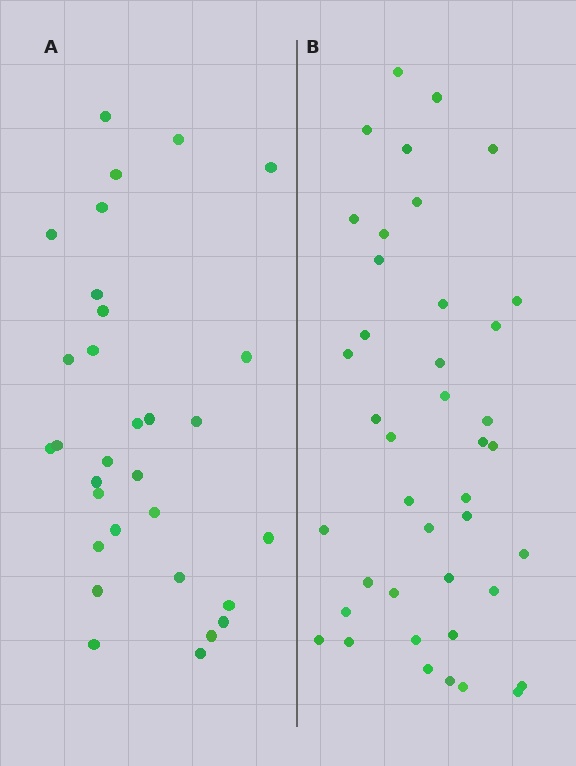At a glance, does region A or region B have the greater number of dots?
Region B (the right region) has more dots.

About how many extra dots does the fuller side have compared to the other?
Region B has roughly 10 or so more dots than region A.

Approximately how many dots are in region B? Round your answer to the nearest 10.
About 40 dots. (The exact count is 41, which rounds to 40.)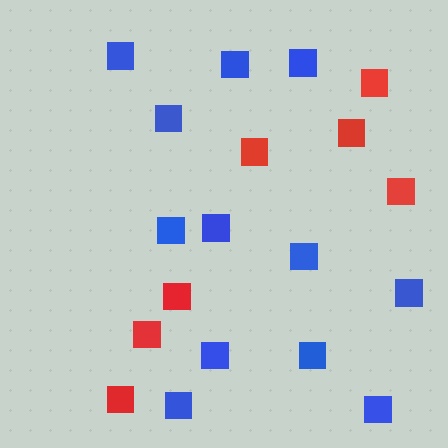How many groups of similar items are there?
There are 2 groups: one group of blue squares (12) and one group of red squares (7).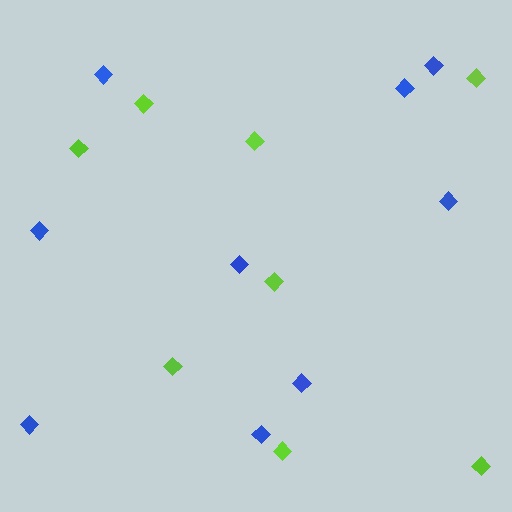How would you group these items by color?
There are 2 groups: one group of lime diamonds (8) and one group of blue diamonds (9).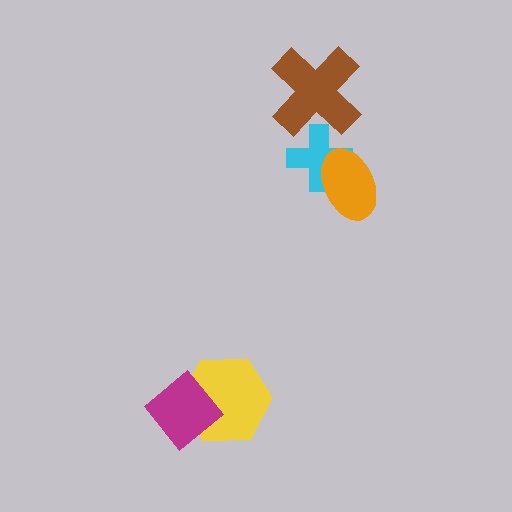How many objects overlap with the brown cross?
1 object overlaps with the brown cross.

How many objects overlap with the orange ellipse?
1 object overlaps with the orange ellipse.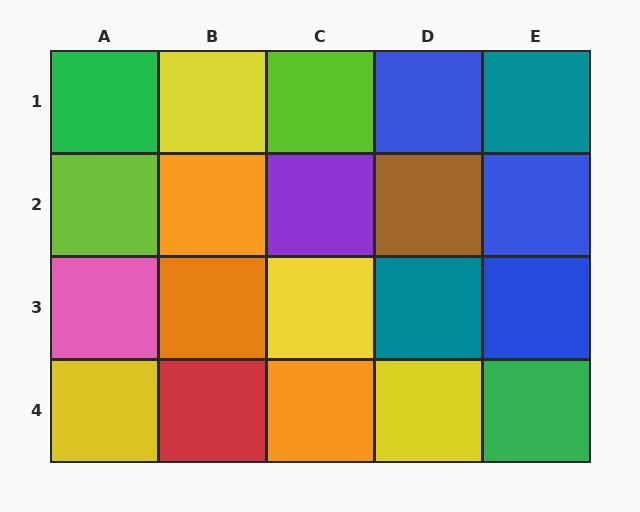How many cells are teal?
2 cells are teal.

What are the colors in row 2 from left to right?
Lime, orange, purple, brown, blue.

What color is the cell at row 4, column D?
Yellow.